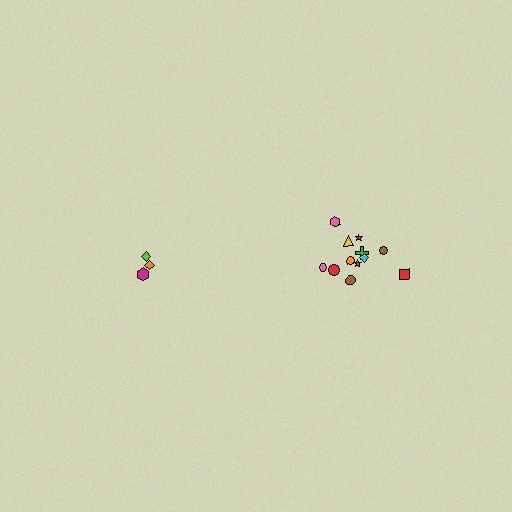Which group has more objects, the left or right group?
The right group.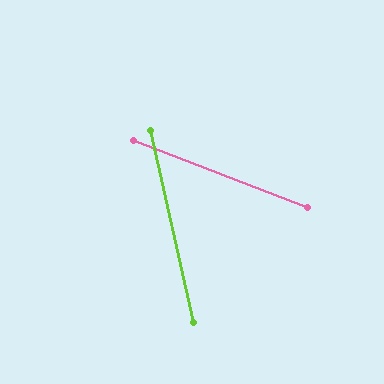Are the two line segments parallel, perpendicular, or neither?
Neither parallel nor perpendicular — they differ by about 56°.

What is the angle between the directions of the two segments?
Approximately 56 degrees.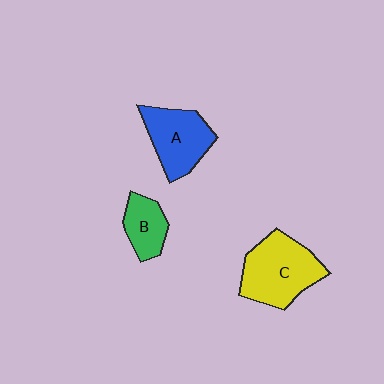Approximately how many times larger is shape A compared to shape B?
Approximately 1.6 times.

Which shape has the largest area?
Shape C (yellow).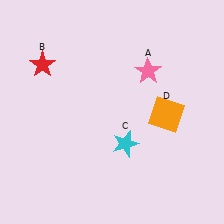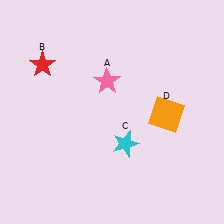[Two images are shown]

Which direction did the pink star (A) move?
The pink star (A) moved left.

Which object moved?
The pink star (A) moved left.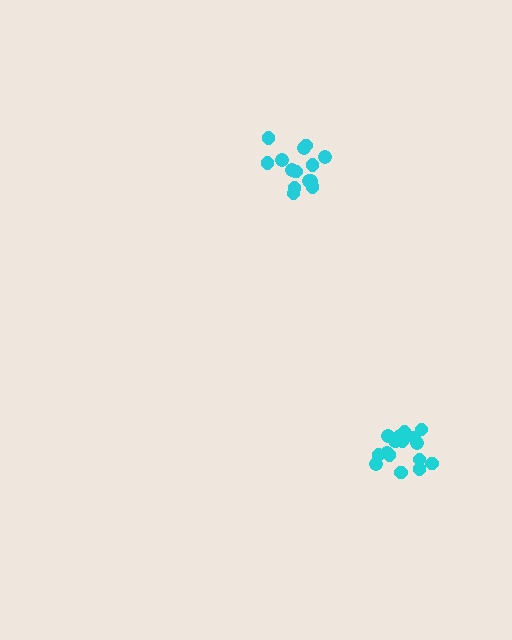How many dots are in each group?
Group 1: 17 dots, Group 2: 14 dots (31 total).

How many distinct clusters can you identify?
There are 2 distinct clusters.